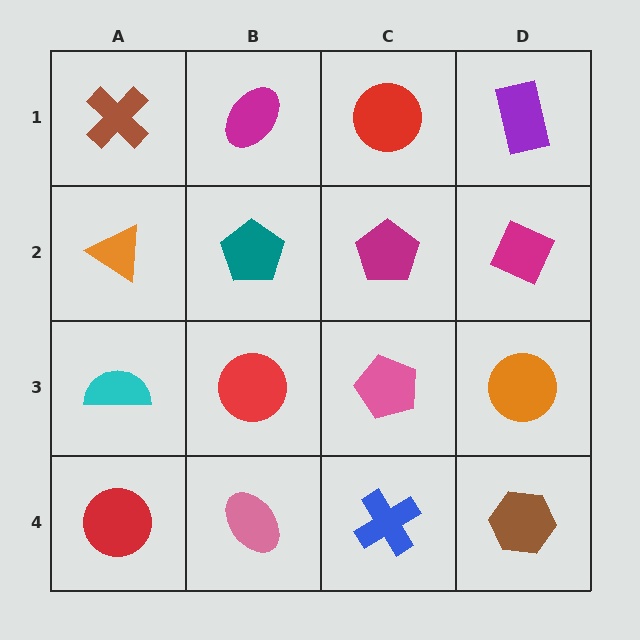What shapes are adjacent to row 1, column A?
An orange triangle (row 2, column A), a magenta ellipse (row 1, column B).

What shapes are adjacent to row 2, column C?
A red circle (row 1, column C), a pink pentagon (row 3, column C), a teal pentagon (row 2, column B), a magenta diamond (row 2, column D).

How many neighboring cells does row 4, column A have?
2.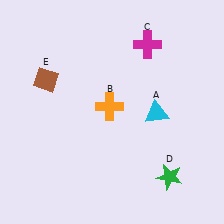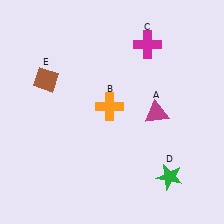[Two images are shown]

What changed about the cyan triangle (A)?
In Image 1, A is cyan. In Image 2, it changed to magenta.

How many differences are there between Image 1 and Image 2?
There is 1 difference between the two images.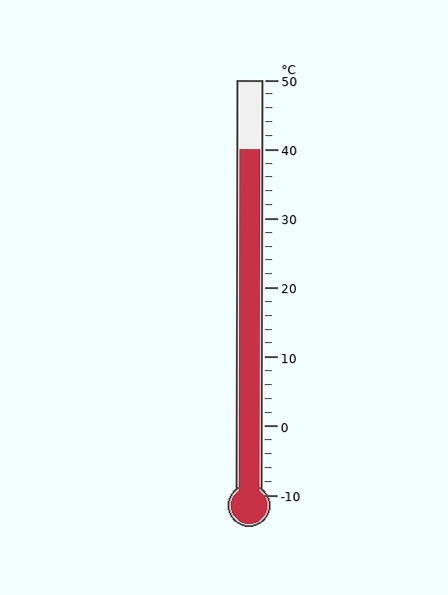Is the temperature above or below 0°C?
The temperature is above 0°C.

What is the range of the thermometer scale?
The thermometer scale ranges from -10°C to 50°C.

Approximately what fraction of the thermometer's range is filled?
The thermometer is filled to approximately 85% of its range.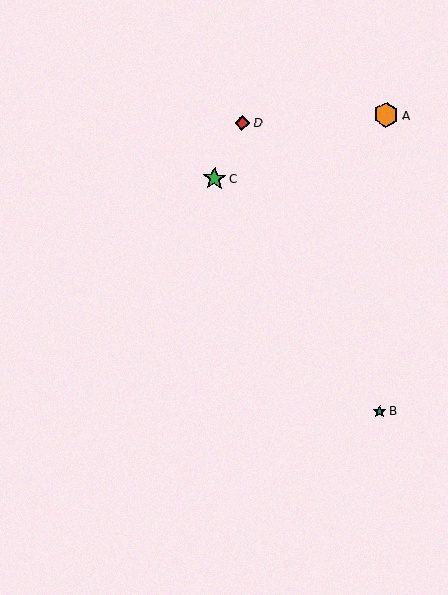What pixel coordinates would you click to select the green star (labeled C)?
Click at (215, 178) to select the green star C.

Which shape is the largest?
The orange hexagon (labeled A) is the largest.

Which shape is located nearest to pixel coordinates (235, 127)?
The red diamond (labeled D) at (242, 123) is nearest to that location.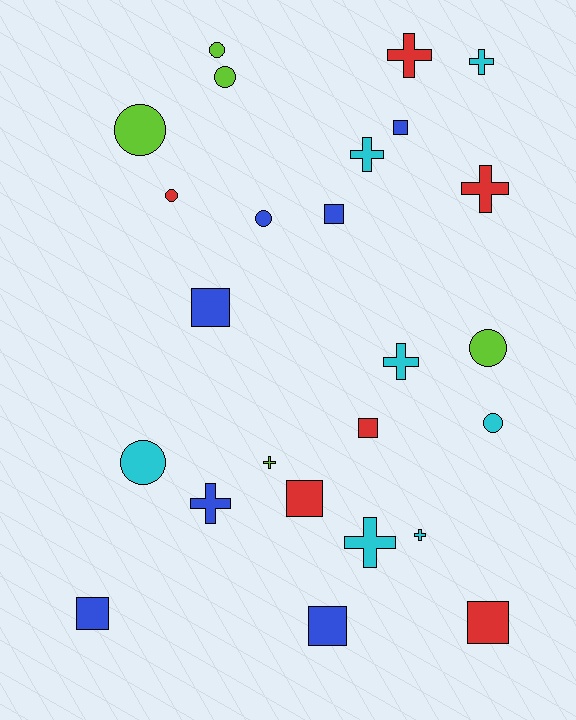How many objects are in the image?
There are 25 objects.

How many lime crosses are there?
There is 1 lime cross.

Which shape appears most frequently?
Cross, with 9 objects.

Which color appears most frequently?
Cyan, with 7 objects.